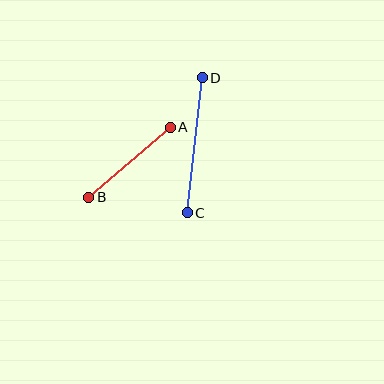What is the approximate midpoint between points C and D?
The midpoint is at approximately (195, 145) pixels.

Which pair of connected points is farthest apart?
Points C and D are farthest apart.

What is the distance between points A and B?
The distance is approximately 107 pixels.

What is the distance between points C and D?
The distance is approximately 136 pixels.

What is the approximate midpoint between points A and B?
The midpoint is at approximately (129, 162) pixels.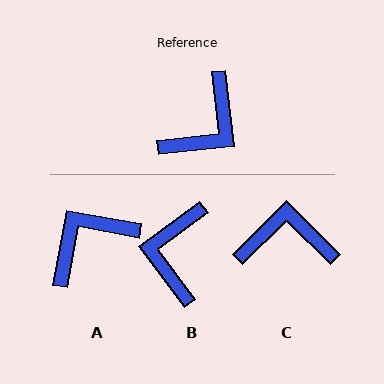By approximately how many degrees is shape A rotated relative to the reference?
Approximately 163 degrees counter-clockwise.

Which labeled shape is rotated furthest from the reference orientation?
A, about 163 degrees away.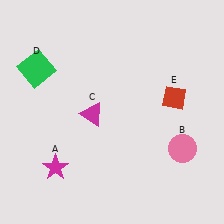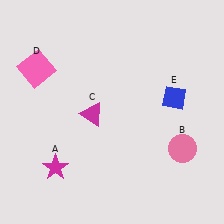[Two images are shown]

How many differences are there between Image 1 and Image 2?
There are 2 differences between the two images.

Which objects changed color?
D changed from green to pink. E changed from red to blue.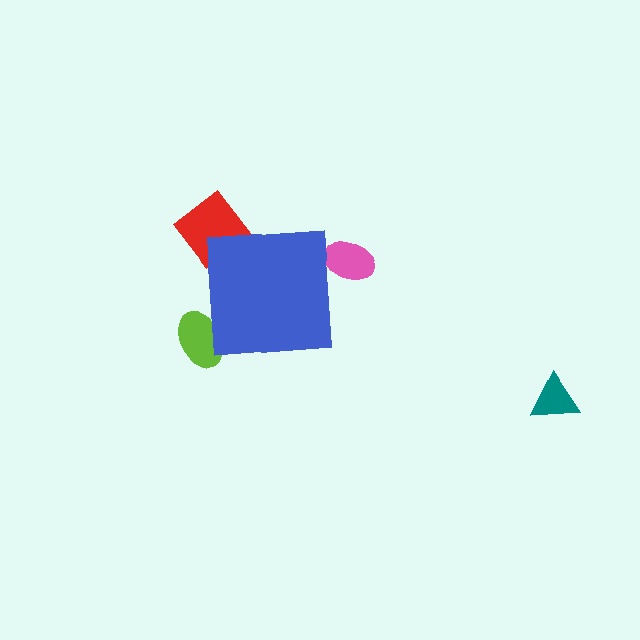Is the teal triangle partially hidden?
No, the teal triangle is fully visible.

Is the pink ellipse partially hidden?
Yes, the pink ellipse is partially hidden behind the blue square.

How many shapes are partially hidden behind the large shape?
3 shapes are partially hidden.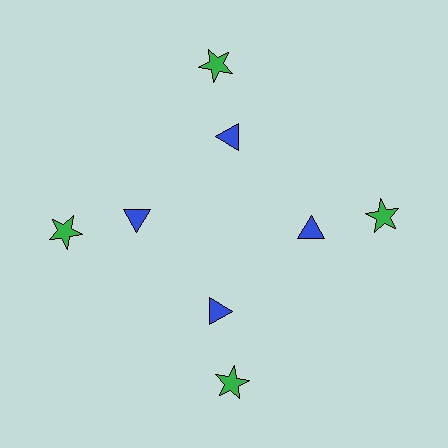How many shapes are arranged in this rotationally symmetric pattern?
There are 8 shapes, arranged in 4 groups of 2.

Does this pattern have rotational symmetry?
Yes, this pattern has 4-fold rotational symmetry. It looks the same after rotating 90 degrees around the center.